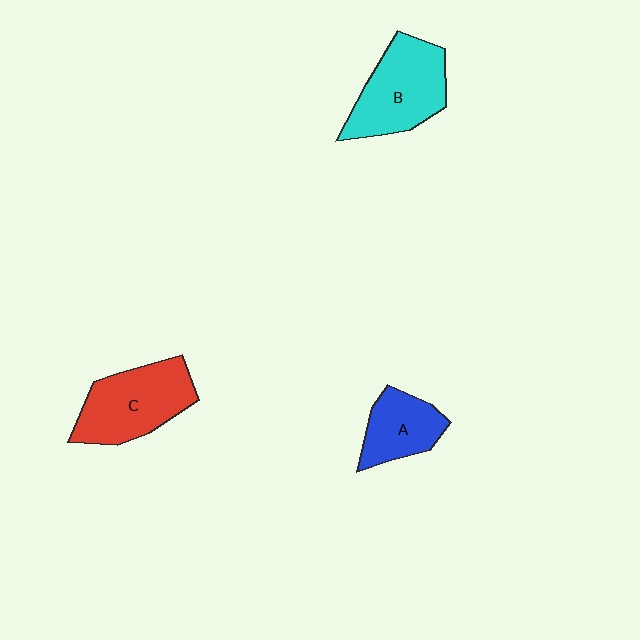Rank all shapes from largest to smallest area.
From largest to smallest: B (cyan), C (red), A (blue).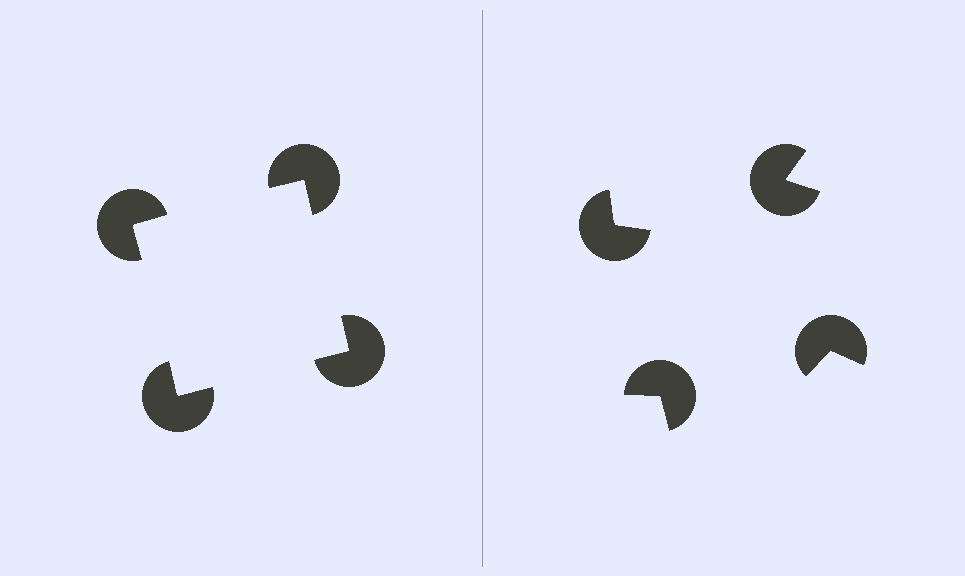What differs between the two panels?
The pac-man discs are positioned identically on both sides; only the wedge orientations differ. On the left they align to a square; on the right they are misaligned.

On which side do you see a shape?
An illusory square appears on the left side. On the right side the wedge cuts are rotated, so no coherent shape forms.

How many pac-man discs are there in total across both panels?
8 — 4 on each side.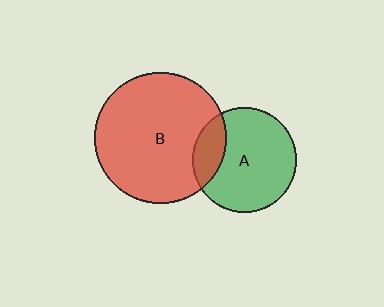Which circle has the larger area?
Circle B (red).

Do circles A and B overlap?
Yes.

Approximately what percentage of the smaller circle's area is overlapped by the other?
Approximately 20%.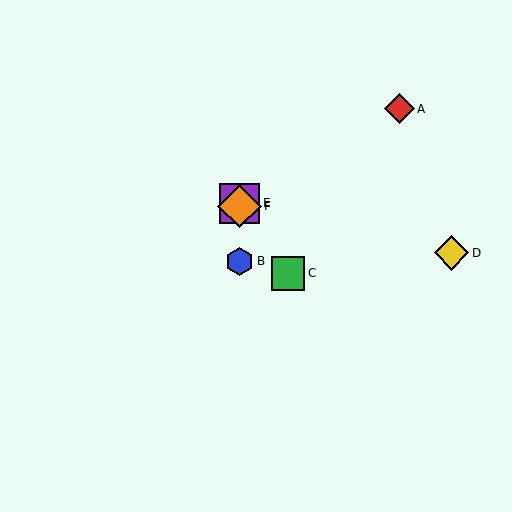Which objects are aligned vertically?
Objects B, E, F are aligned vertically.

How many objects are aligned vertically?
3 objects (B, E, F) are aligned vertically.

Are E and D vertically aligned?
No, E is at x≈240 and D is at x≈451.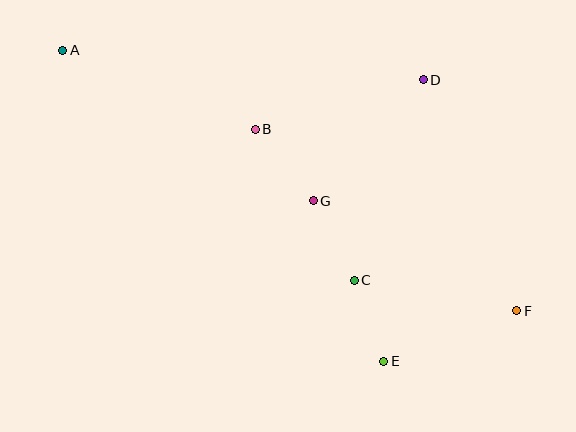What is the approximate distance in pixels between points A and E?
The distance between A and E is approximately 447 pixels.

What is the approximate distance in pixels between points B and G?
The distance between B and G is approximately 92 pixels.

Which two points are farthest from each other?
Points A and F are farthest from each other.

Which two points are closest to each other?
Points C and E are closest to each other.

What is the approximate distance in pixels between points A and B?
The distance between A and B is approximately 208 pixels.